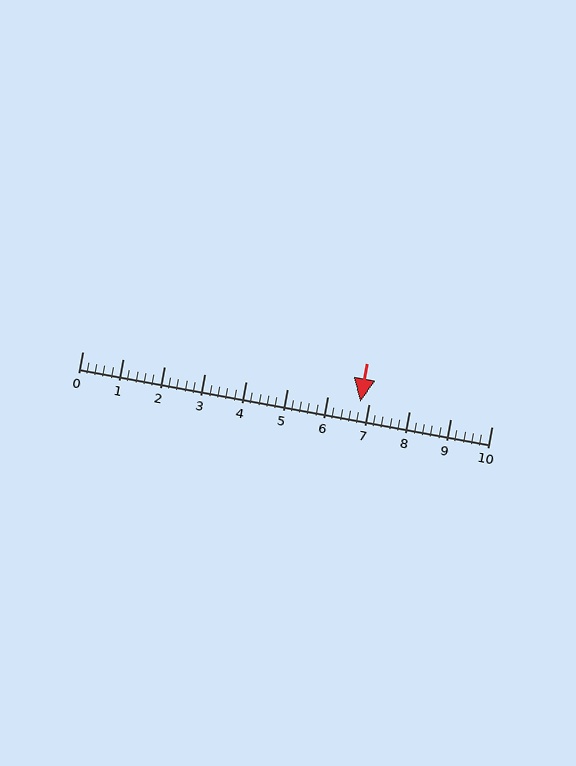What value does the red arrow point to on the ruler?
The red arrow points to approximately 6.8.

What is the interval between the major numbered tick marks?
The major tick marks are spaced 1 units apart.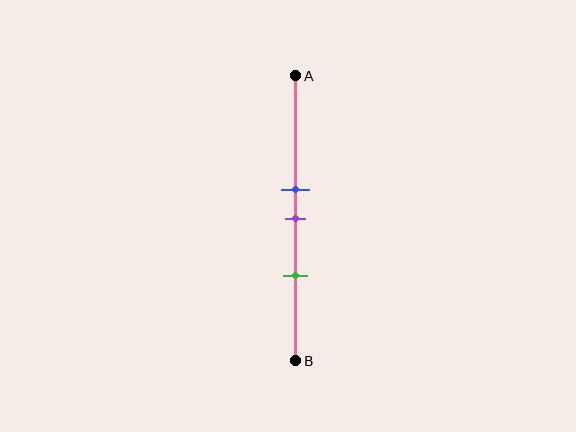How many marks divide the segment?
There are 3 marks dividing the segment.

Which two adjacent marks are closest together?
The blue and purple marks are the closest adjacent pair.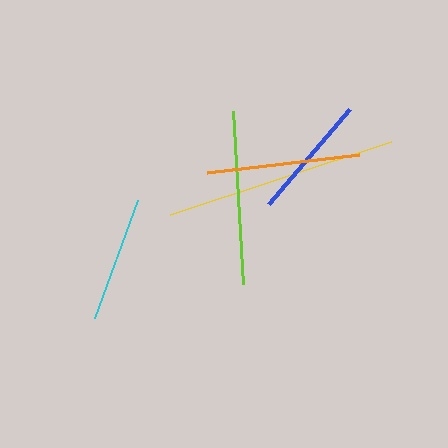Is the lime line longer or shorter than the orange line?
The lime line is longer than the orange line.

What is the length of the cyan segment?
The cyan segment is approximately 126 pixels long.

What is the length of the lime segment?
The lime segment is approximately 173 pixels long.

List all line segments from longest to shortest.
From longest to shortest: yellow, lime, orange, cyan, blue.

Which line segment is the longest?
The yellow line is the longest at approximately 232 pixels.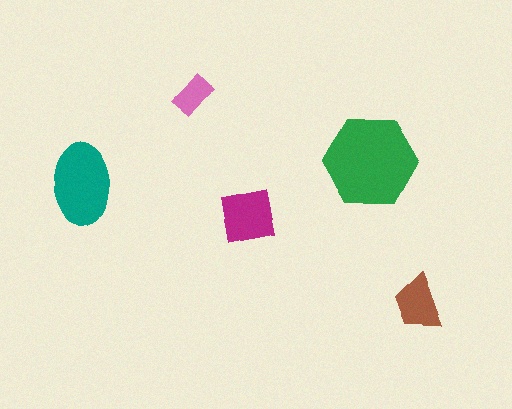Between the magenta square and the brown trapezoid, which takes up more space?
The magenta square.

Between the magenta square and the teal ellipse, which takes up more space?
The teal ellipse.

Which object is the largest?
The green hexagon.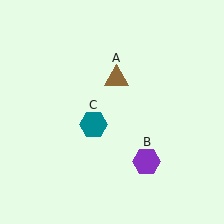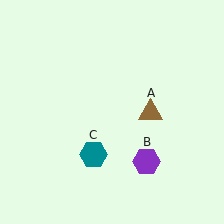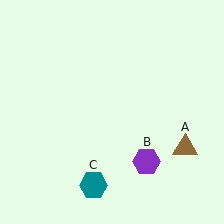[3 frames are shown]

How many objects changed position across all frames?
2 objects changed position: brown triangle (object A), teal hexagon (object C).